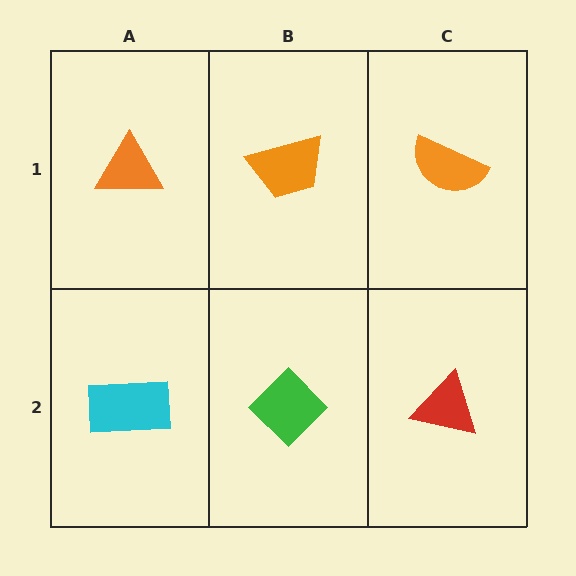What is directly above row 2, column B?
An orange trapezoid.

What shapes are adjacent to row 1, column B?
A green diamond (row 2, column B), an orange triangle (row 1, column A), an orange semicircle (row 1, column C).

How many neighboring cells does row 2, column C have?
2.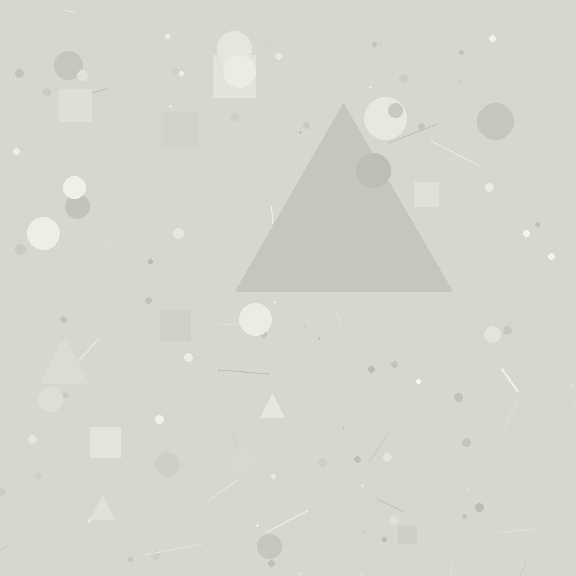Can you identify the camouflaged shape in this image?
The camouflaged shape is a triangle.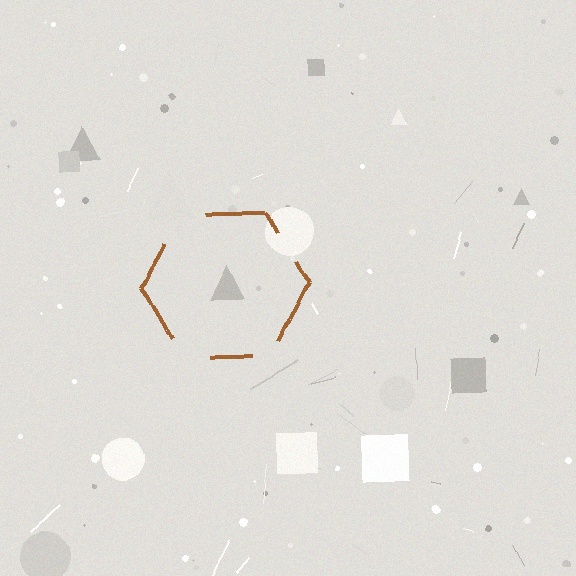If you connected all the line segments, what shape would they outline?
They would outline a hexagon.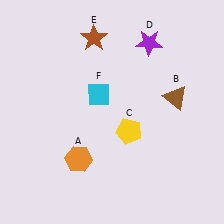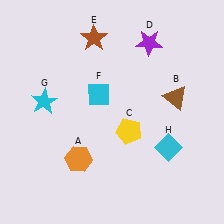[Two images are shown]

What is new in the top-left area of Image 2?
A cyan star (G) was added in the top-left area of Image 2.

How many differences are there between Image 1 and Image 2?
There are 2 differences between the two images.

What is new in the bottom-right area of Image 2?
A cyan diamond (H) was added in the bottom-right area of Image 2.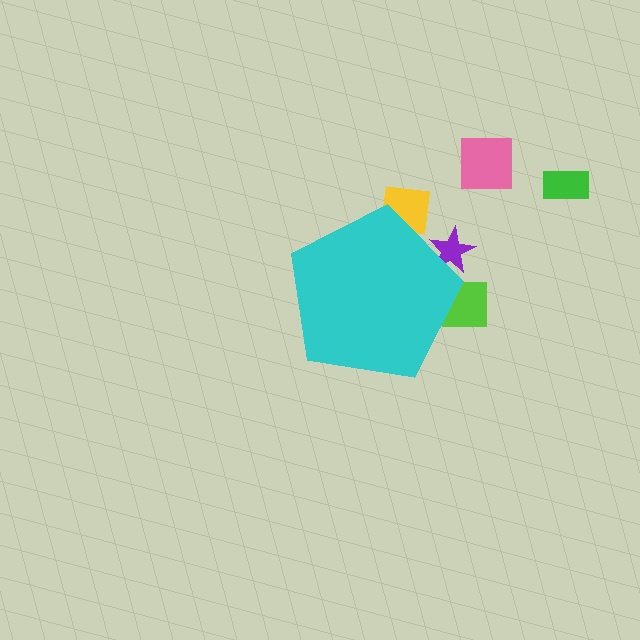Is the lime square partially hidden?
Yes, the lime square is partially hidden behind the cyan pentagon.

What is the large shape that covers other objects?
A cyan pentagon.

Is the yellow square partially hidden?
Yes, the yellow square is partially hidden behind the cyan pentagon.